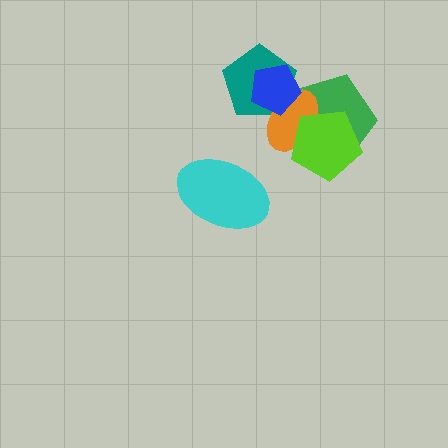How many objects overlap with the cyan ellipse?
0 objects overlap with the cyan ellipse.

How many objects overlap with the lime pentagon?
2 objects overlap with the lime pentagon.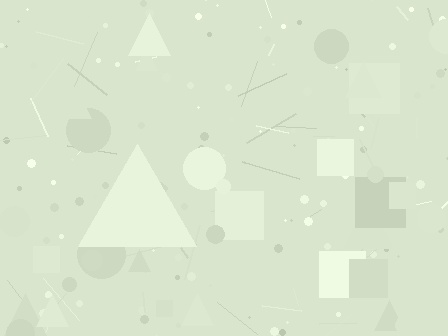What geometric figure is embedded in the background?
A triangle is embedded in the background.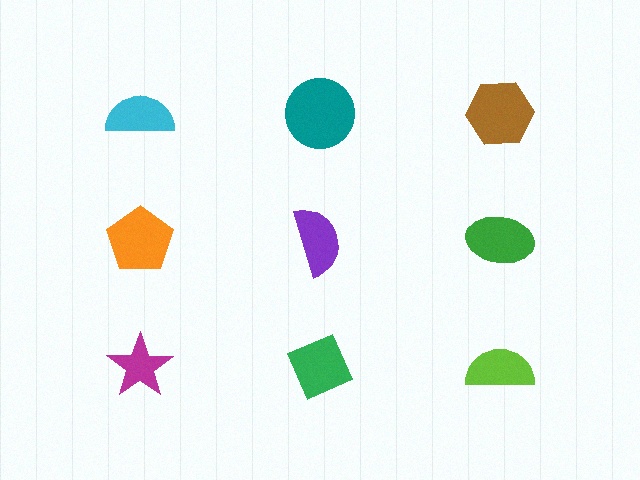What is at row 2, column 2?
A purple semicircle.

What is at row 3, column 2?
A green diamond.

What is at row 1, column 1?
A cyan semicircle.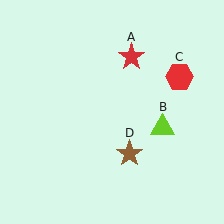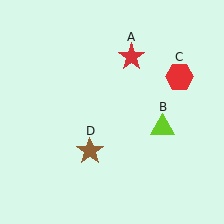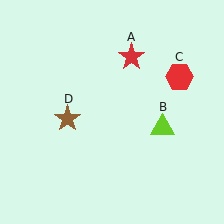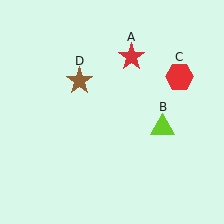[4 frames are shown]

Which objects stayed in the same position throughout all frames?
Red star (object A) and lime triangle (object B) and red hexagon (object C) remained stationary.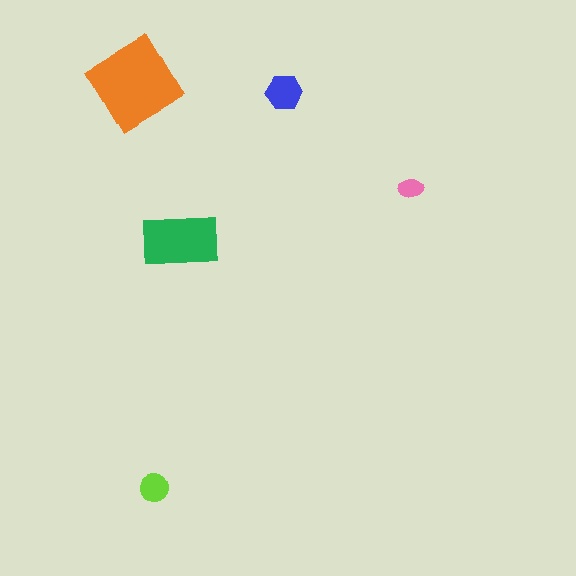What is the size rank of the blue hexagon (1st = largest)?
3rd.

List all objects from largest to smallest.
The orange diamond, the green rectangle, the blue hexagon, the lime circle, the pink ellipse.